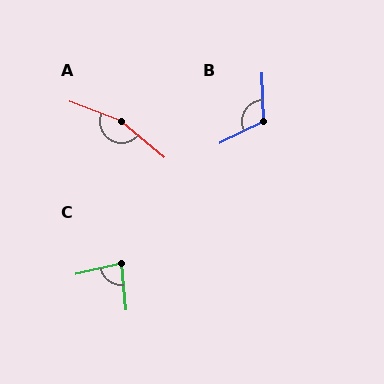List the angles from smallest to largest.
C (83°), B (113°), A (161°).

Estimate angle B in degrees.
Approximately 113 degrees.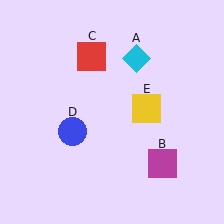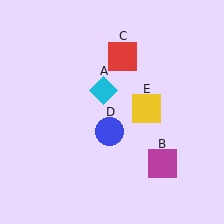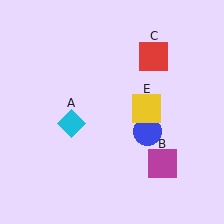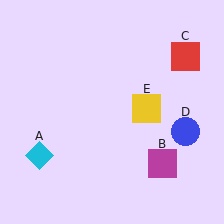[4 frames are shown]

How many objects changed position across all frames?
3 objects changed position: cyan diamond (object A), red square (object C), blue circle (object D).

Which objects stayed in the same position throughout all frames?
Magenta square (object B) and yellow square (object E) remained stationary.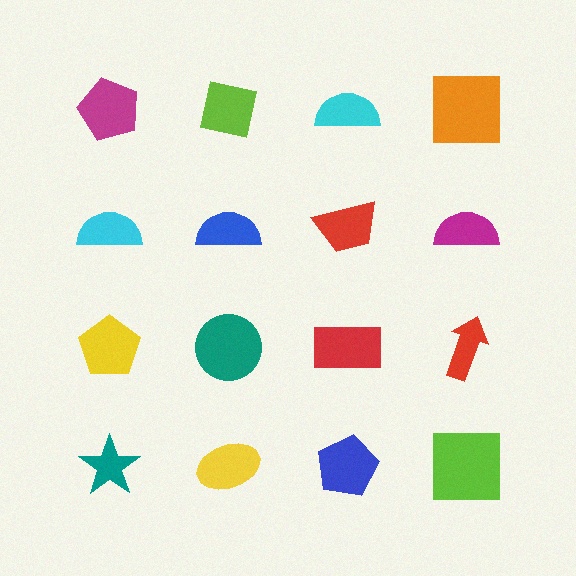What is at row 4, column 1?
A teal star.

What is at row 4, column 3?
A blue pentagon.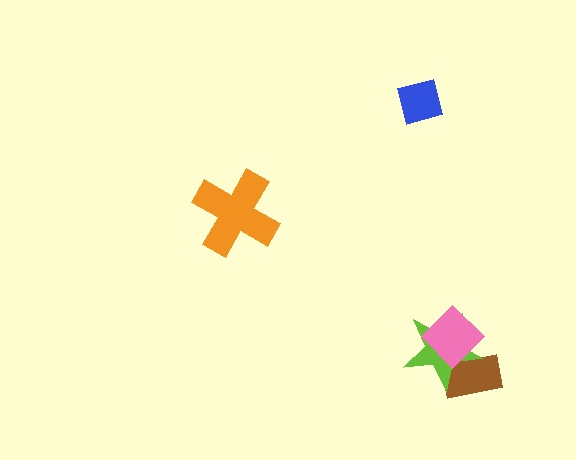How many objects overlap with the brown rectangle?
2 objects overlap with the brown rectangle.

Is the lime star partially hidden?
Yes, it is partially covered by another shape.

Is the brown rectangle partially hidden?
Yes, it is partially covered by another shape.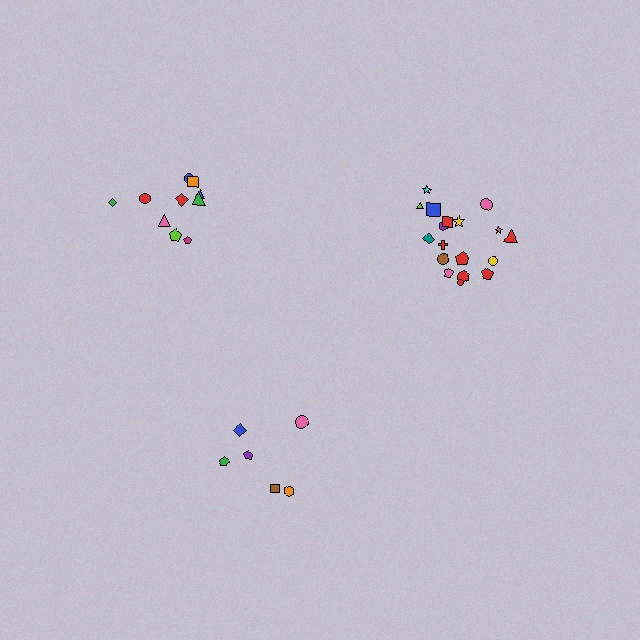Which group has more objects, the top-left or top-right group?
The top-right group.